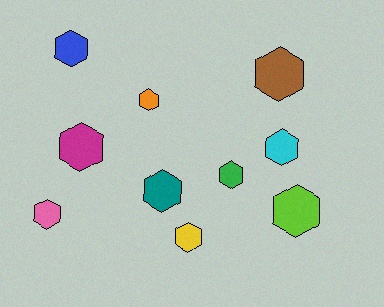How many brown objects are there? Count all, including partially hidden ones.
There is 1 brown object.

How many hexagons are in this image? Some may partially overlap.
There are 10 hexagons.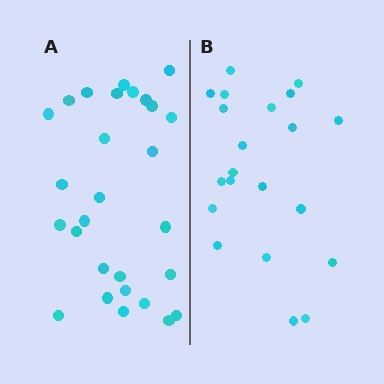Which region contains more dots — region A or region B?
Region A (the left region) has more dots.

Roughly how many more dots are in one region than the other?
Region A has roughly 8 or so more dots than region B.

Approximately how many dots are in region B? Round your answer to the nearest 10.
About 20 dots. (The exact count is 21, which rounds to 20.)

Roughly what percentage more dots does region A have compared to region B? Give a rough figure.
About 35% more.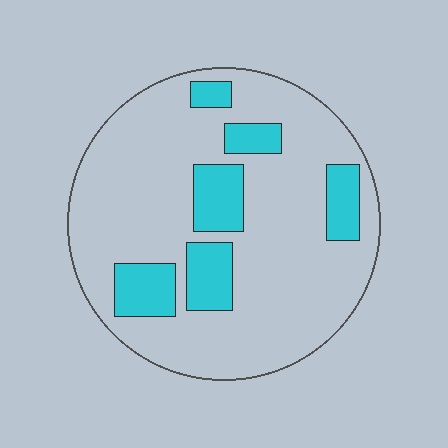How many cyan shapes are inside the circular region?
6.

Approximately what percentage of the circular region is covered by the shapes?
Approximately 20%.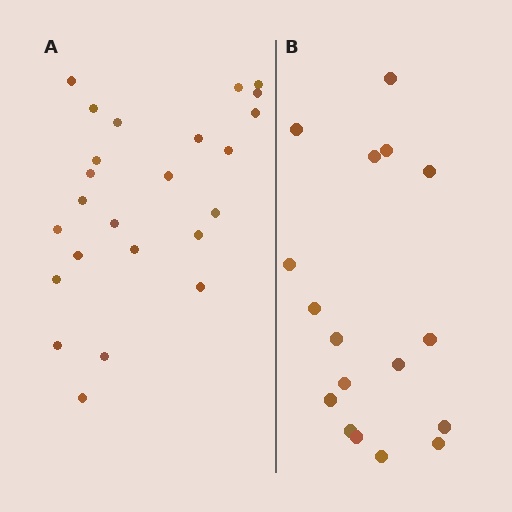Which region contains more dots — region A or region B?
Region A (the left region) has more dots.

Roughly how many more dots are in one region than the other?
Region A has roughly 8 or so more dots than region B.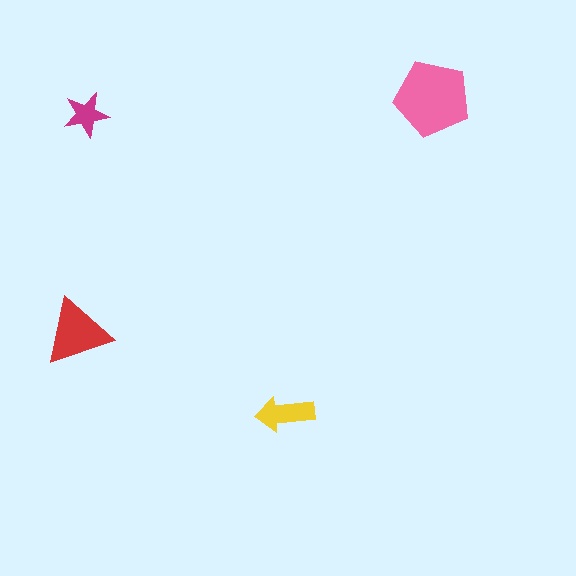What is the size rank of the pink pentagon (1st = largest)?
1st.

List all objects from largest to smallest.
The pink pentagon, the red triangle, the yellow arrow, the magenta star.